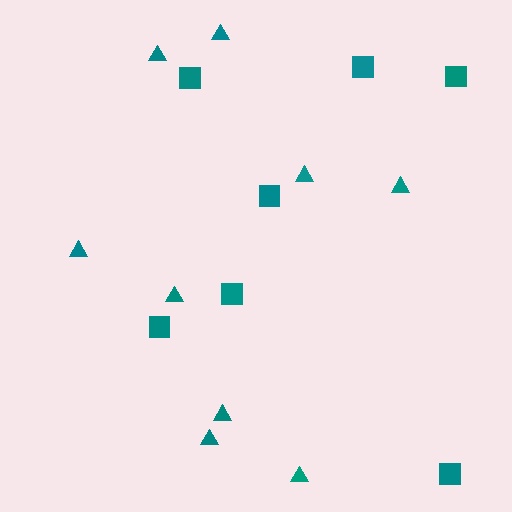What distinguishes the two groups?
There are 2 groups: one group of triangles (9) and one group of squares (7).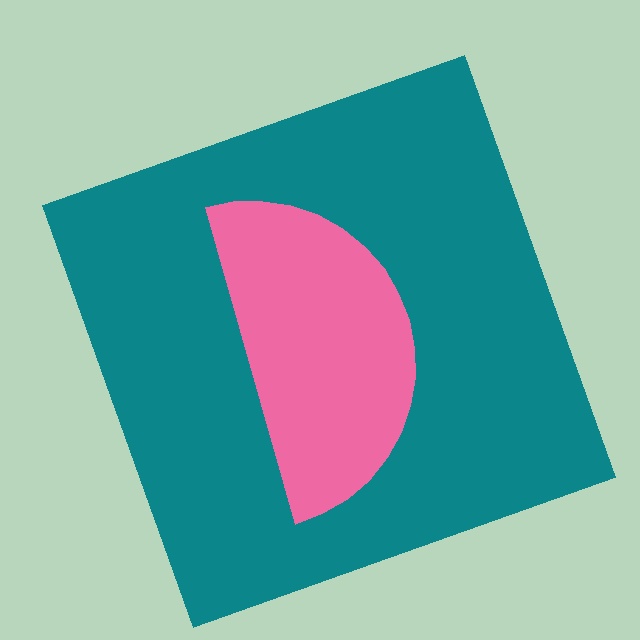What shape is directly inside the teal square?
The pink semicircle.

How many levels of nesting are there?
2.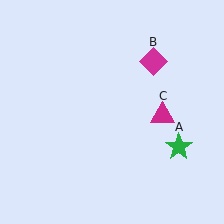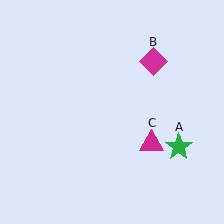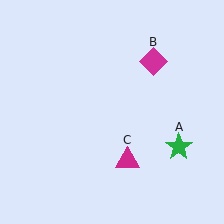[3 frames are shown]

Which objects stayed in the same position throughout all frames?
Green star (object A) and magenta diamond (object B) remained stationary.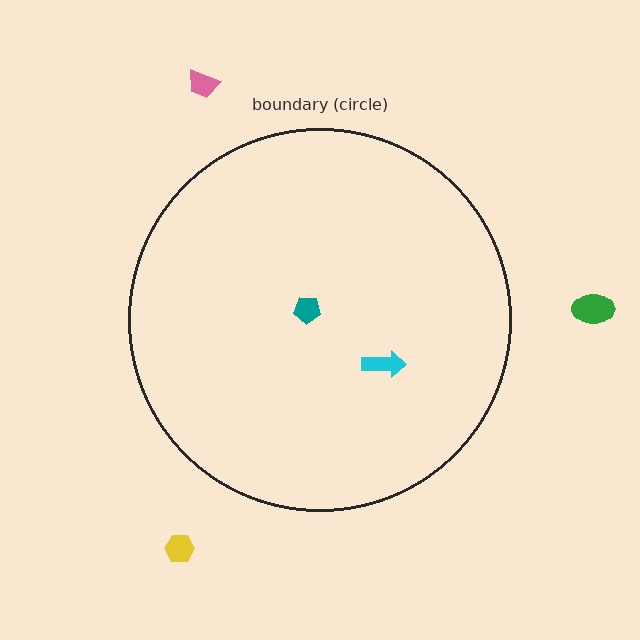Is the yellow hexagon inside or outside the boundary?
Outside.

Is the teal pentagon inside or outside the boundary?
Inside.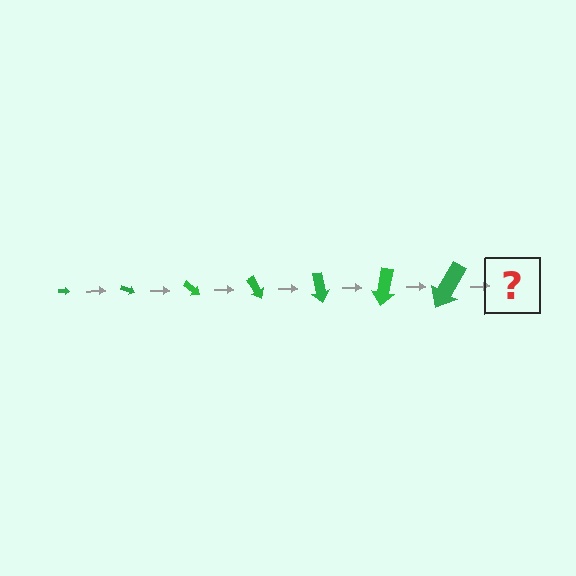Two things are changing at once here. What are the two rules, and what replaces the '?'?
The two rules are that the arrow grows larger each step and it rotates 20 degrees each step. The '?' should be an arrow, larger than the previous one and rotated 140 degrees from the start.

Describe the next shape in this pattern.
It should be an arrow, larger than the previous one and rotated 140 degrees from the start.